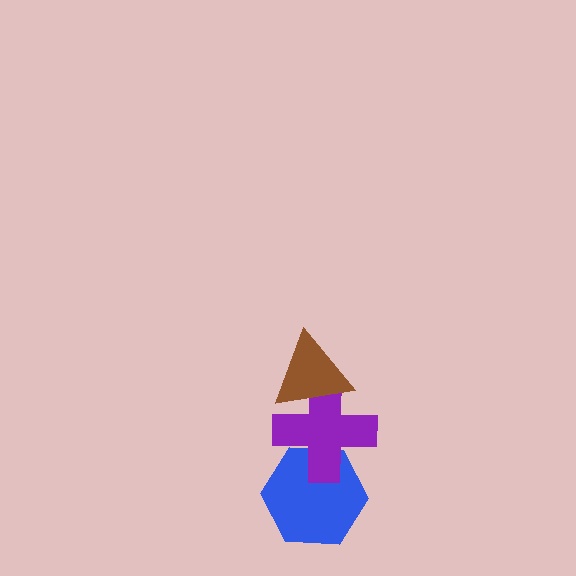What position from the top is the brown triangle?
The brown triangle is 1st from the top.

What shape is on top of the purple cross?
The brown triangle is on top of the purple cross.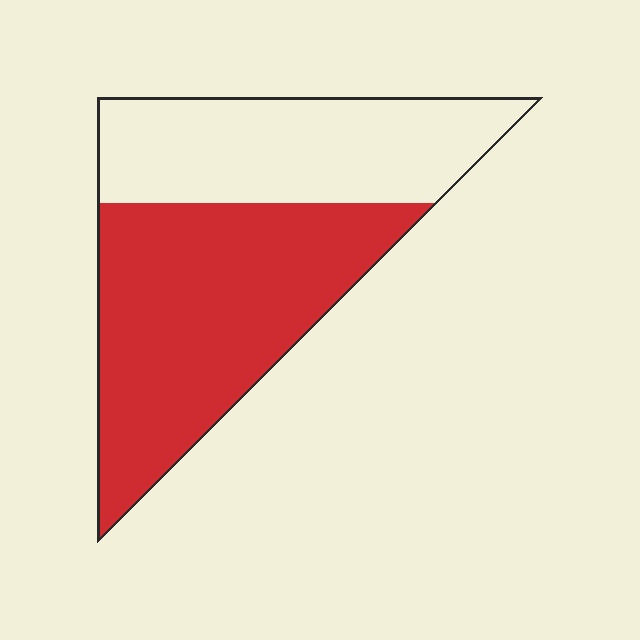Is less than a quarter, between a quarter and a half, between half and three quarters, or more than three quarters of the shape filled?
Between half and three quarters.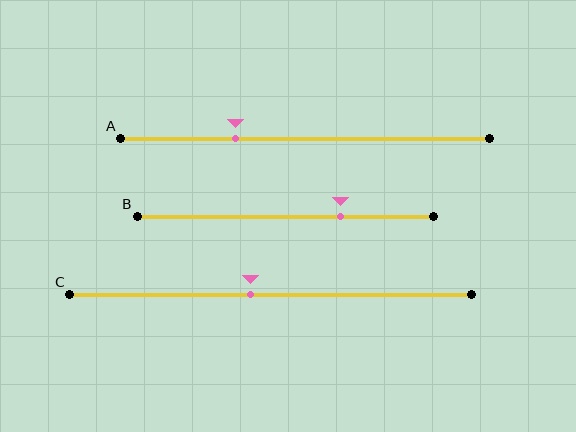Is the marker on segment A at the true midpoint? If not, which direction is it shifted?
No, the marker on segment A is shifted to the left by about 19% of the segment length.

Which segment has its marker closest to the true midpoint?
Segment C has its marker closest to the true midpoint.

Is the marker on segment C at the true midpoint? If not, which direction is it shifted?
No, the marker on segment C is shifted to the left by about 5% of the segment length.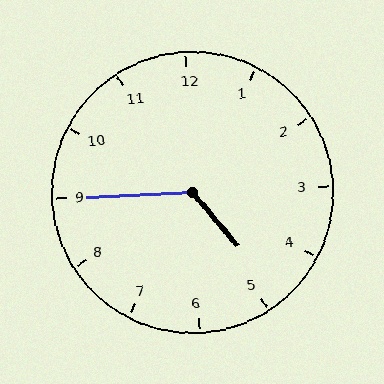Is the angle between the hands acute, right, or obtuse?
It is obtuse.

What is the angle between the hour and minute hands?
Approximately 128 degrees.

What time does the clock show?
4:45.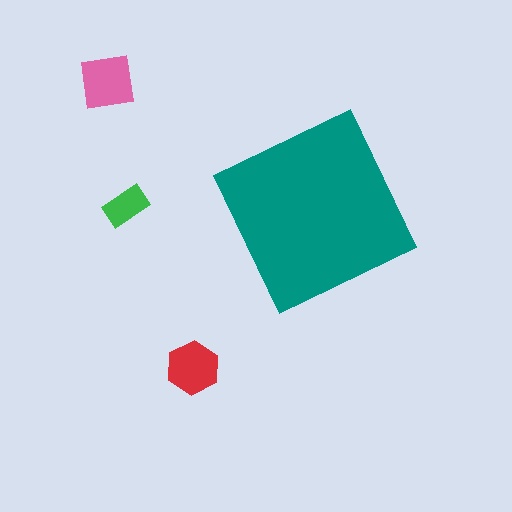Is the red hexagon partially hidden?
No, the red hexagon is fully visible.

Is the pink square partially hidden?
No, the pink square is fully visible.